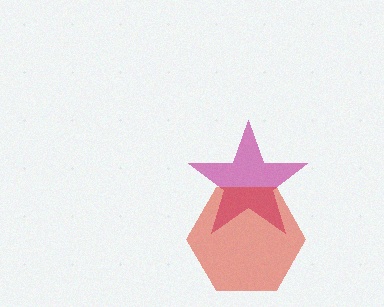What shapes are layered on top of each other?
The layered shapes are: a magenta star, a red hexagon.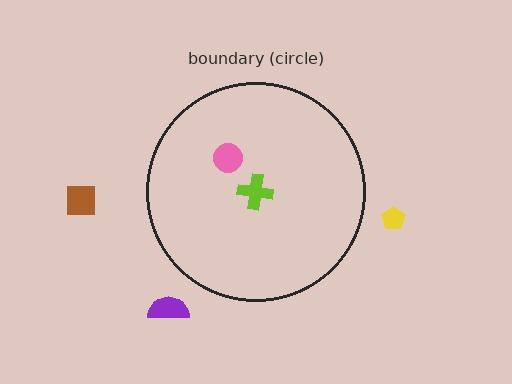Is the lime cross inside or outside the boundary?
Inside.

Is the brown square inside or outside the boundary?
Outside.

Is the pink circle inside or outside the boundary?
Inside.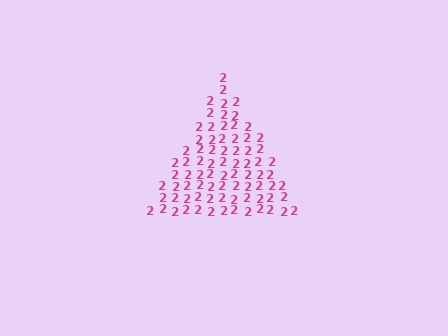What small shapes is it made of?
It is made of small digit 2's.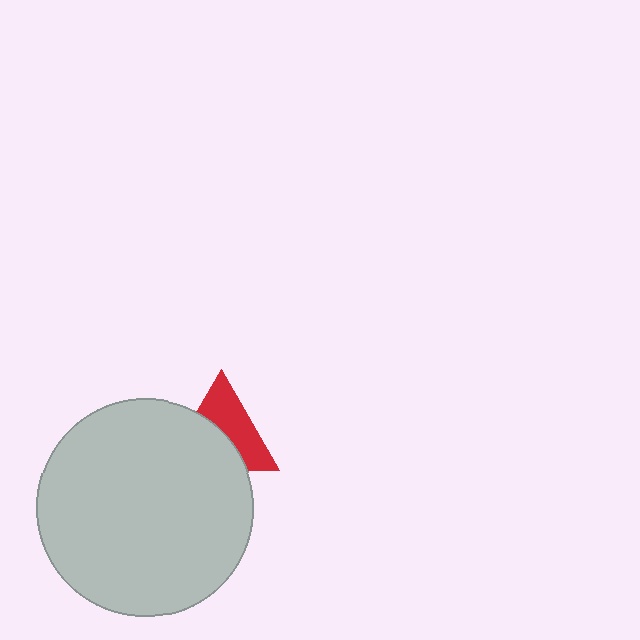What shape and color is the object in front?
The object in front is a light gray circle.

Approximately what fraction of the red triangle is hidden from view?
Roughly 49% of the red triangle is hidden behind the light gray circle.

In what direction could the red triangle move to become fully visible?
The red triangle could move up. That would shift it out from behind the light gray circle entirely.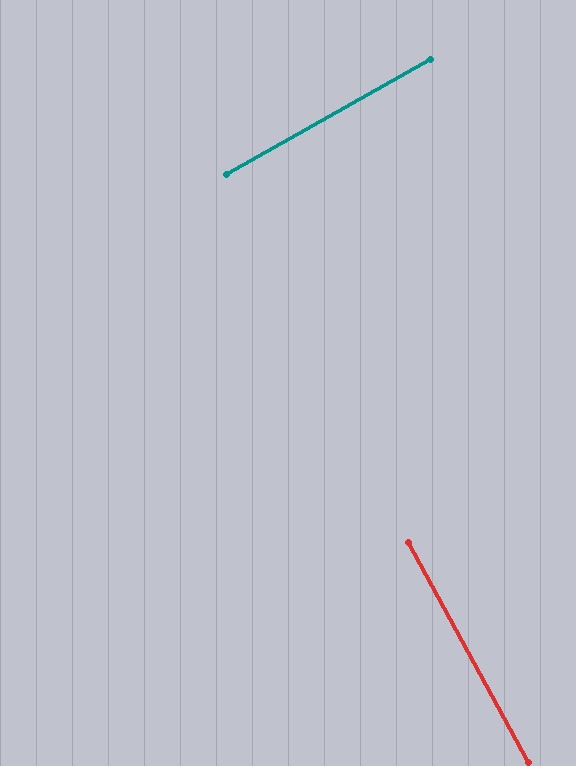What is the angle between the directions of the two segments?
Approximately 89 degrees.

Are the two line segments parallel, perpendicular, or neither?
Perpendicular — they meet at approximately 89°.